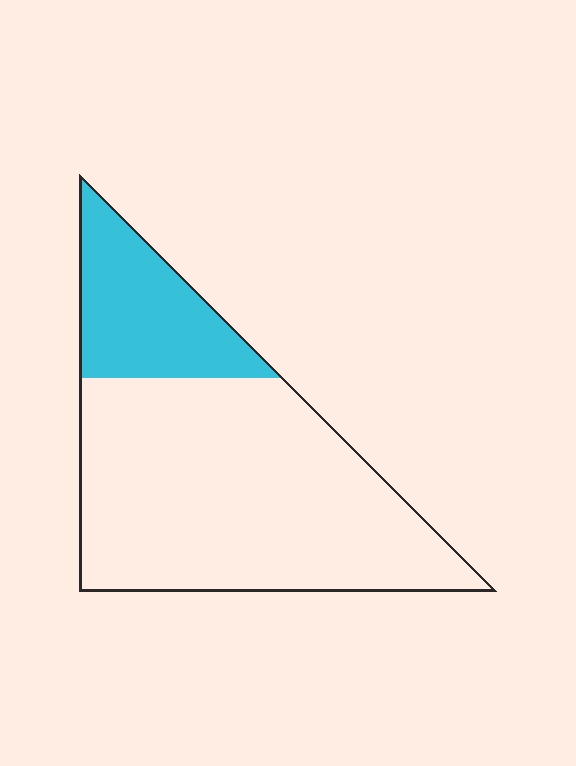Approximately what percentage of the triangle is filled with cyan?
Approximately 25%.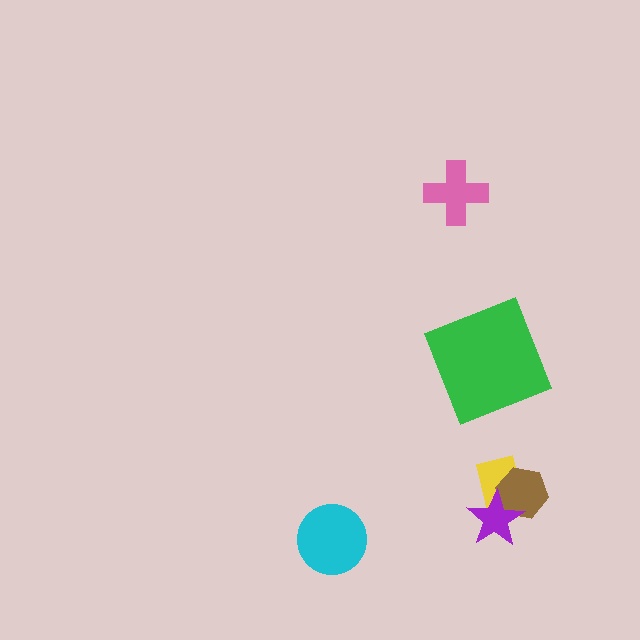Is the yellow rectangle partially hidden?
Yes, it is partially covered by another shape.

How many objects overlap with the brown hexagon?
2 objects overlap with the brown hexagon.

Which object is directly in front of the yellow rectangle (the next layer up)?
The brown hexagon is directly in front of the yellow rectangle.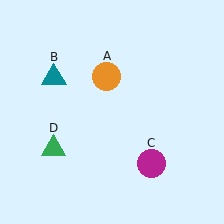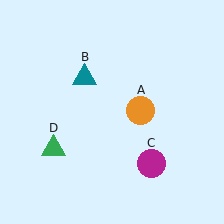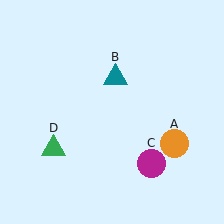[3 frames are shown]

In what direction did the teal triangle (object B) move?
The teal triangle (object B) moved right.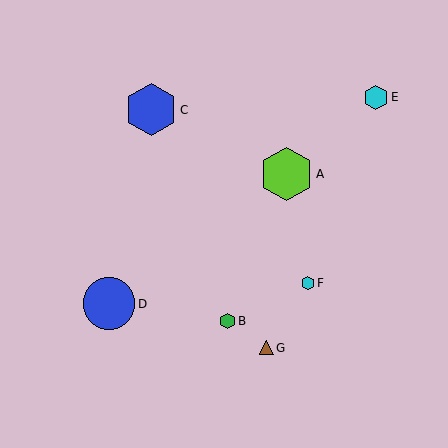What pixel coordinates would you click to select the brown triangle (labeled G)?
Click at (266, 348) to select the brown triangle G.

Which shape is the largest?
The lime hexagon (labeled A) is the largest.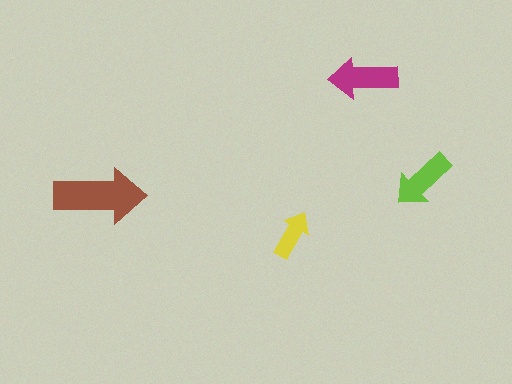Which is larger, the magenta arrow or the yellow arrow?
The magenta one.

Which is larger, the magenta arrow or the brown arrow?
The brown one.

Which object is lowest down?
The yellow arrow is bottommost.